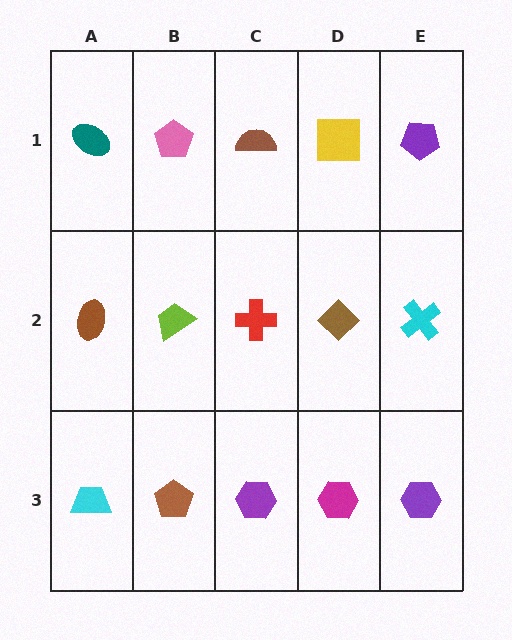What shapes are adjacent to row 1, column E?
A cyan cross (row 2, column E), a yellow square (row 1, column D).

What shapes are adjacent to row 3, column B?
A lime trapezoid (row 2, column B), a cyan trapezoid (row 3, column A), a purple hexagon (row 3, column C).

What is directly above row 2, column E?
A purple pentagon.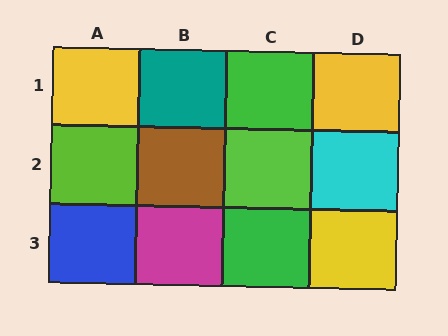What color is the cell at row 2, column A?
Lime.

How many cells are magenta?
1 cell is magenta.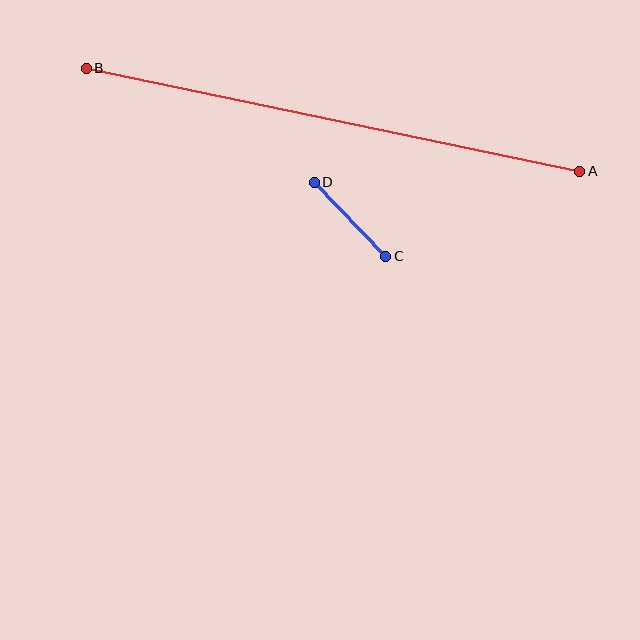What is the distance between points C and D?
The distance is approximately 103 pixels.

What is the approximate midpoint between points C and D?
The midpoint is at approximately (350, 219) pixels.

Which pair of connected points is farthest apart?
Points A and B are farthest apart.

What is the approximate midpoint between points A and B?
The midpoint is at approximately (333, 120) pixels.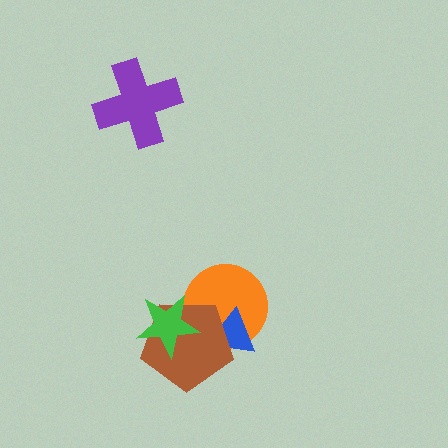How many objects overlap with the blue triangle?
2 objects overlap with the blue triangle.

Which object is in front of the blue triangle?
The brown pentagon is in front of the blue triangle.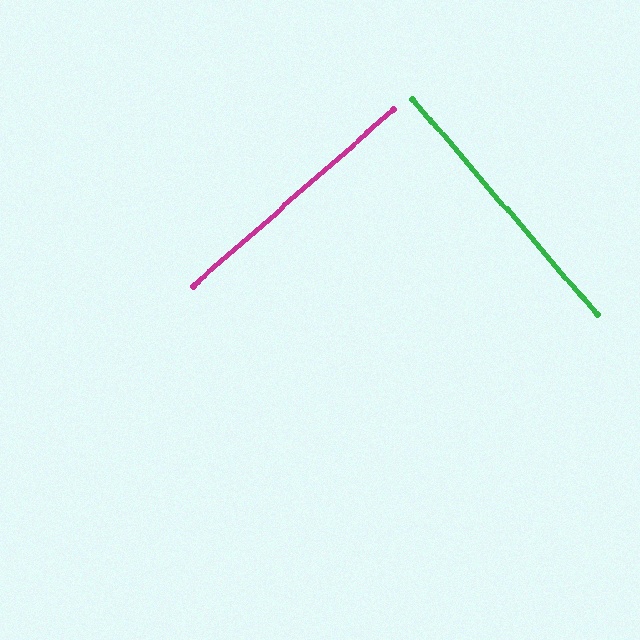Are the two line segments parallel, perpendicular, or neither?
Perpendicular — they meet at approximately 89°.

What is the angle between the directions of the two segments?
Approximately 89 degrees.